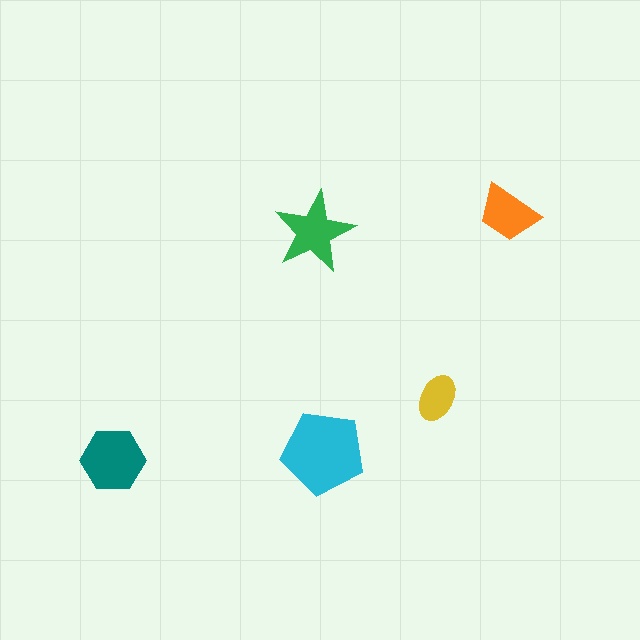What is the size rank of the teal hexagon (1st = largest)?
2nd.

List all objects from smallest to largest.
The yellow ellipse, the orange trapezoid, the green star, the teal hexagon, the cyan pentagon.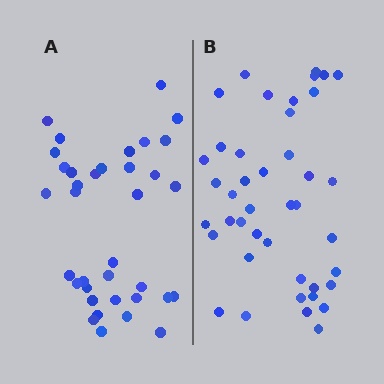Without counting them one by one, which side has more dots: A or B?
Region B (the right region) has more dots.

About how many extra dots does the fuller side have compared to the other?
Region B has about 6 more dots than region A.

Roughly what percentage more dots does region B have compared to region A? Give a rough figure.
About 15% more.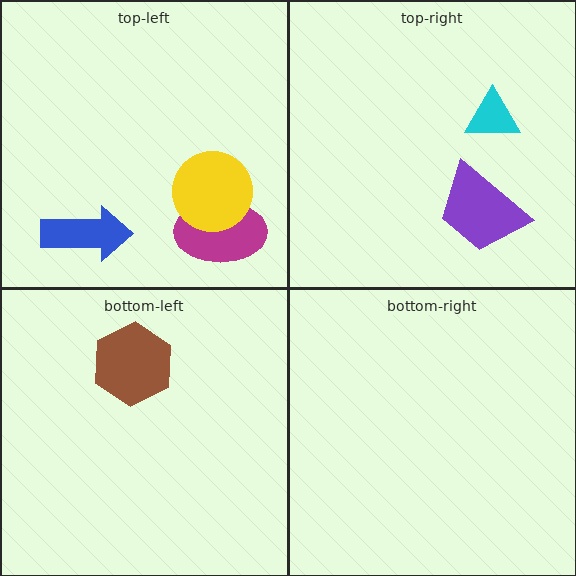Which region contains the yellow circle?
The top-left region.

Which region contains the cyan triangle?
The top-right region.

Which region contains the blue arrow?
The top-left region.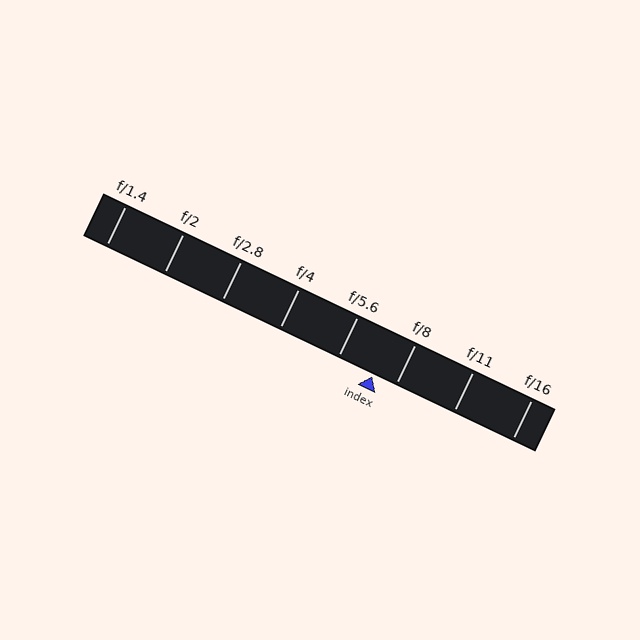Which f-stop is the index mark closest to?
The index mark is closest to f/8.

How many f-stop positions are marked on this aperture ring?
There are 8 f-stop positions marked.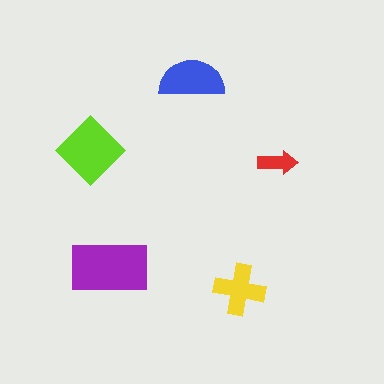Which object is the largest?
The purple rectangle.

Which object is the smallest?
The red arrow.